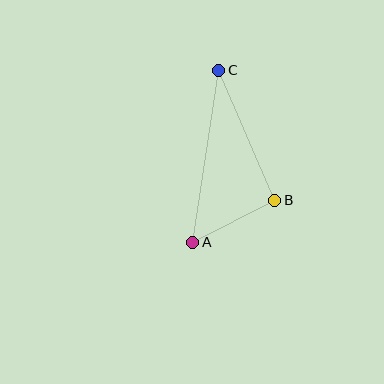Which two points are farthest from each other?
Points A and C are farthest from each other.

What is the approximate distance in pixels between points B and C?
The distance between B and C is approximately 142 pixels.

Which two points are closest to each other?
Points A and B are closest to each other.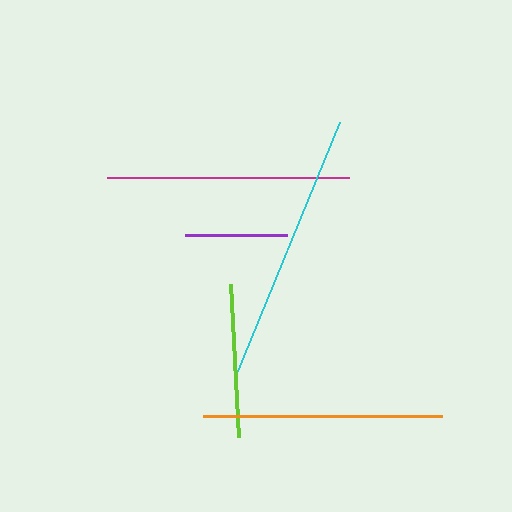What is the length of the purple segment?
The purple segment is approximately 102 pixels long.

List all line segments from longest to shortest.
From longest to shortest: cyan, magenta, orange, lime, purple.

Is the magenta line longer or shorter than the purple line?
The magenta line is longer than the purple line.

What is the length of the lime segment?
The lime segment is approximately 153 pixels long.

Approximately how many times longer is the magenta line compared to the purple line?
The magenta line is approximately 2.4 times the length of the purple line.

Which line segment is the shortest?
The purple line is the shortest at approximately 102 pixels.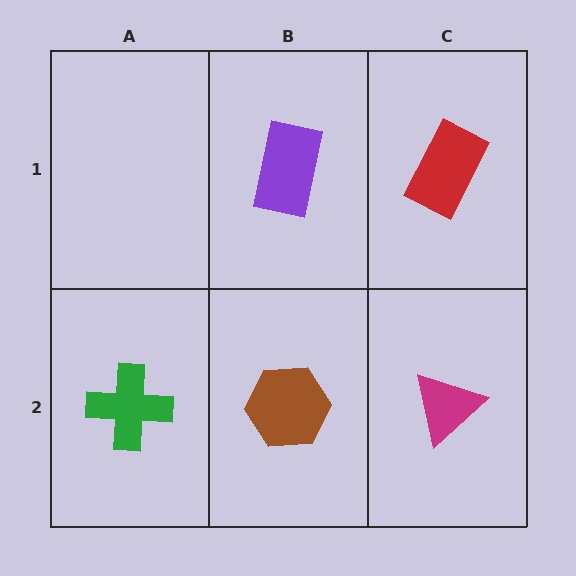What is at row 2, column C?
A magenta triangle.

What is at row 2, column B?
A brown hexagon.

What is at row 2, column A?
A green cross.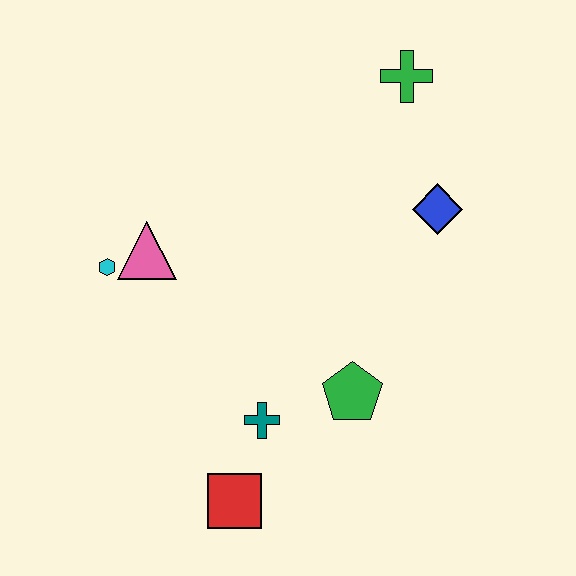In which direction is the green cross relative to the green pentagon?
The green cross is above the green pentagon.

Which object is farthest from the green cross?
The red square is farthest from the green cross.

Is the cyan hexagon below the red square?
No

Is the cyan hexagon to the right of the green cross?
No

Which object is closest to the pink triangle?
The cyan hexagon is closest to the pink triangle.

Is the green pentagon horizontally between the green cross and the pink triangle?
Yes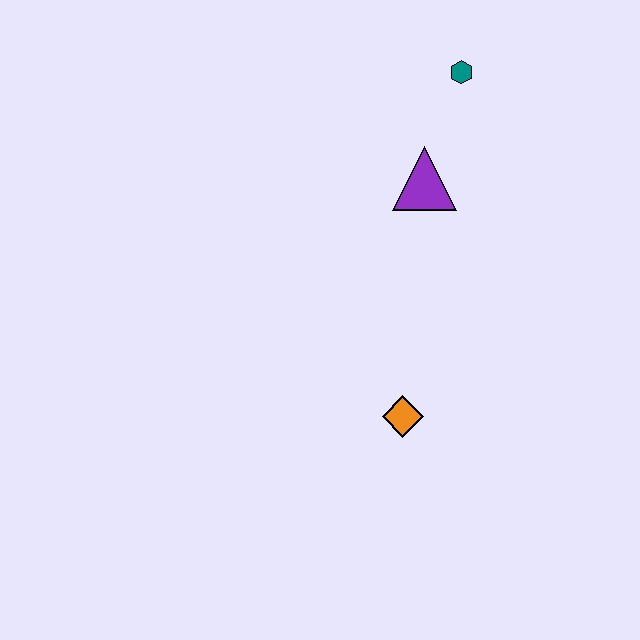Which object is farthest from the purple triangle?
The orange diamond is farthest from the purple triangle.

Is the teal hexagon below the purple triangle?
No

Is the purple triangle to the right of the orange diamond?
Yes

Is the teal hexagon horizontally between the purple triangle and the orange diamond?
No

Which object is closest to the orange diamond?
The purple triangle is closest to the orange diamond.